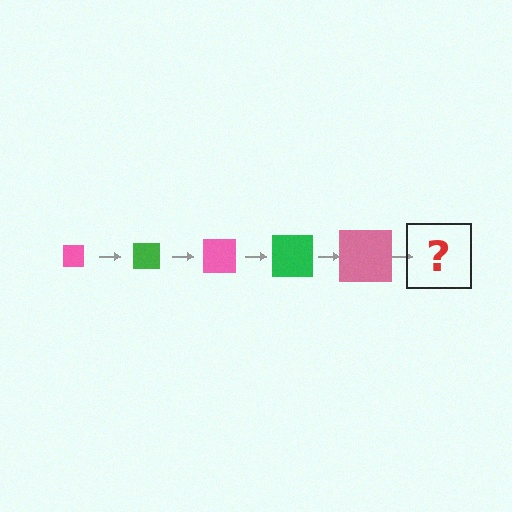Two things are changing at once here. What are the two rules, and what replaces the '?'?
The two rules are that the square grows larger each step and the color cycles through pink and green. The '?' should be a green square, larger than the previous one.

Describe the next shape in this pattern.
It should be a green square, larger than the previous one.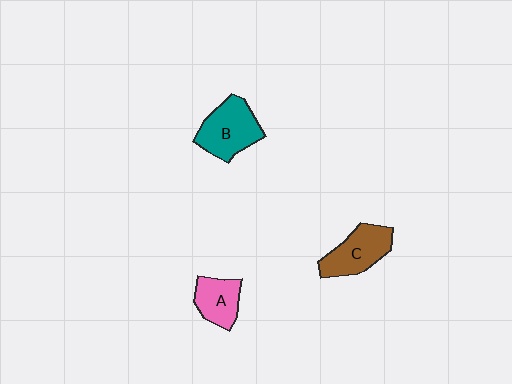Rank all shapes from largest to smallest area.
From largest to smallest: B (teal), C (brown), A (pink).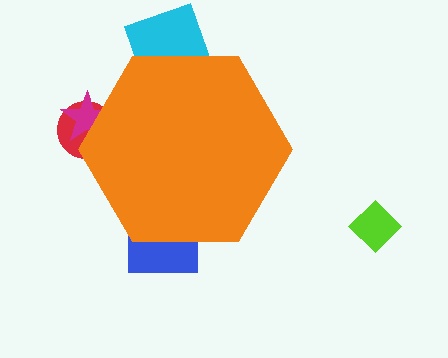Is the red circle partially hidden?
Yes, the red circle is partially hidden behind the orange hexagon.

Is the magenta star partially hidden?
Yes, the magenta star is partially hidden behind the orange hexagon.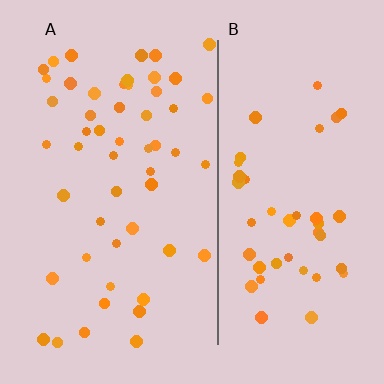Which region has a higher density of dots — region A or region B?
A (the left).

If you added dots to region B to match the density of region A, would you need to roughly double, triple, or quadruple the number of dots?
Approximately double.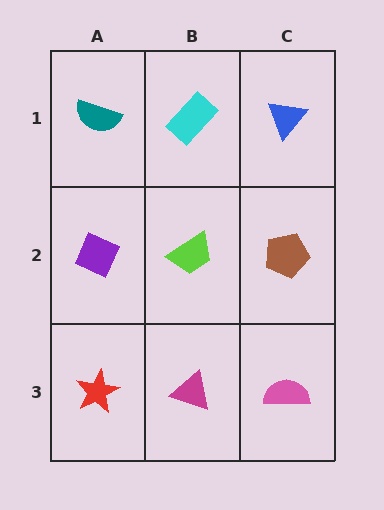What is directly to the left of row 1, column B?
A teal semicircle.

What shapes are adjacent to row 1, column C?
A brown pentagon (row 2, column C), a cyan rectangle (row 1, column B).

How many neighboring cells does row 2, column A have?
3.